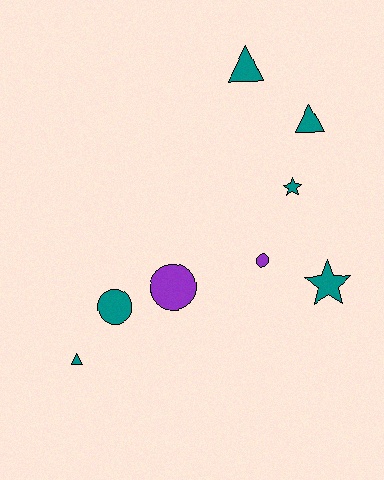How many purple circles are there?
There are 2 purple circles.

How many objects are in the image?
There are 8 objects.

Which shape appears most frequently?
Circle, with 3 objects.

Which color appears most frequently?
Teal, with 6 objects.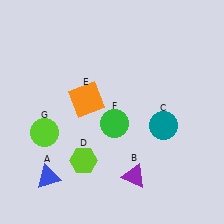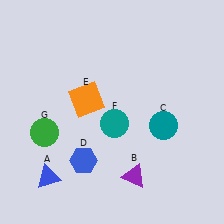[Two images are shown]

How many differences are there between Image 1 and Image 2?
There are 3 differences between the two images.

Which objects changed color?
D changed from lime to blue. F changed from green to teal. G changed from lime to green.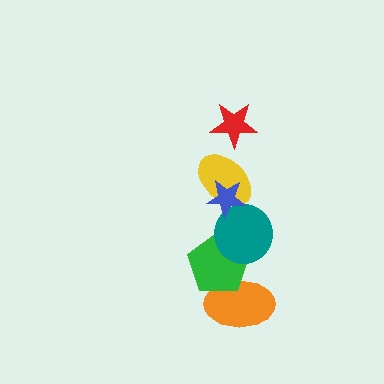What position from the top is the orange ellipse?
The orange ellipse is 6th from the top.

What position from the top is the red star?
The red star is 1st from the top.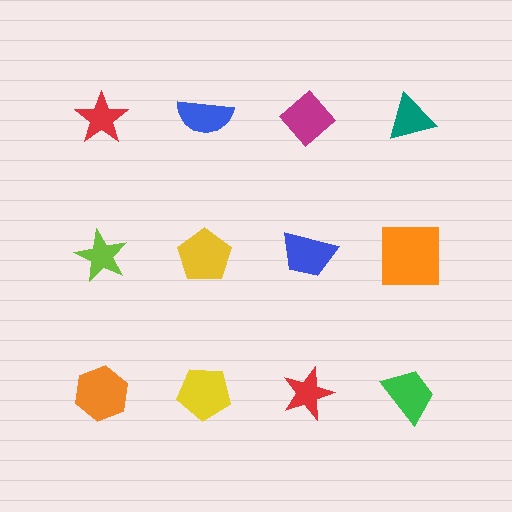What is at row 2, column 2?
A yellow pentagon.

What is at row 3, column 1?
An orange hexagon.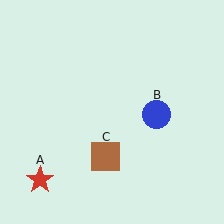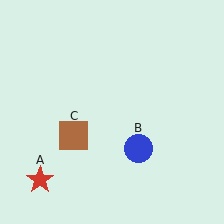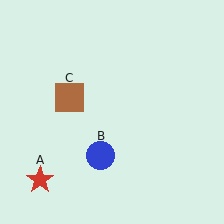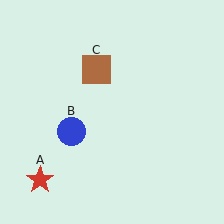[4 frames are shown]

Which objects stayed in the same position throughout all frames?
Red star (object A) remained stationary.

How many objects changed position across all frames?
2 objects changed position: blue circle (object B), brown square (object C).